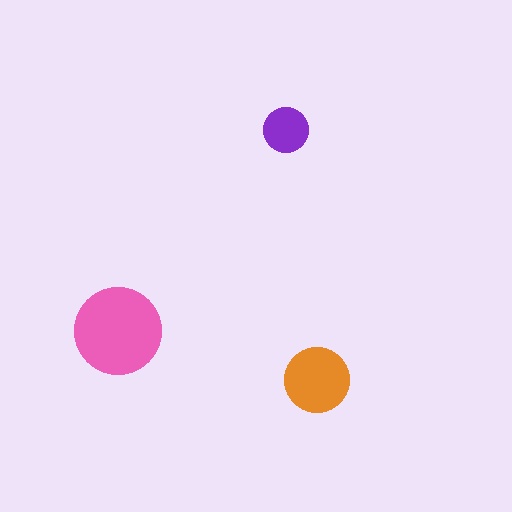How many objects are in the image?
There are 3 objects in the image.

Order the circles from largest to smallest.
the pink one, the orange one, the purple one.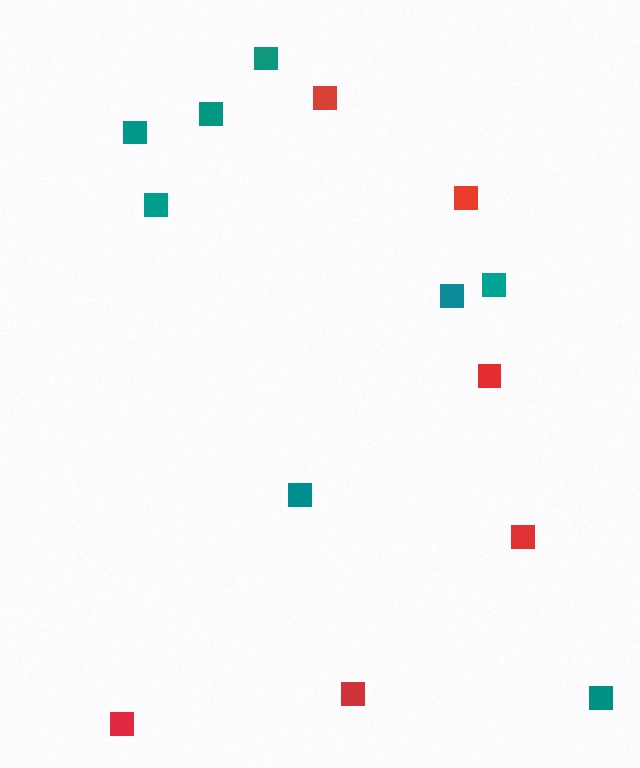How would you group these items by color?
There are 2 groups: one group of teal squares (8) and one group of red squares (6).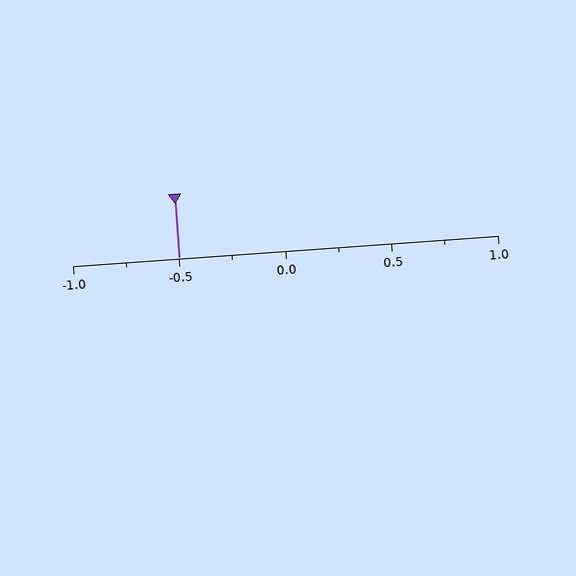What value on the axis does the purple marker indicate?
The marker indicates approximately -0.5.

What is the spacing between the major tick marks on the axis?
The major ticks are spaced 0.5 apart.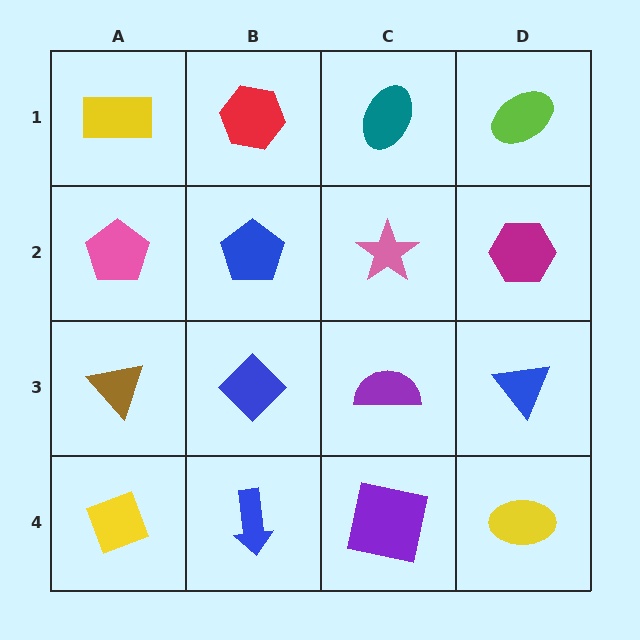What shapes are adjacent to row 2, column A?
A yellow rectangle (row 1, column A), a brown triangle (row 3, column A), a blue pentagon (row 2, column B).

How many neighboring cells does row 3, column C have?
4.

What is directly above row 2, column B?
A red hexagon.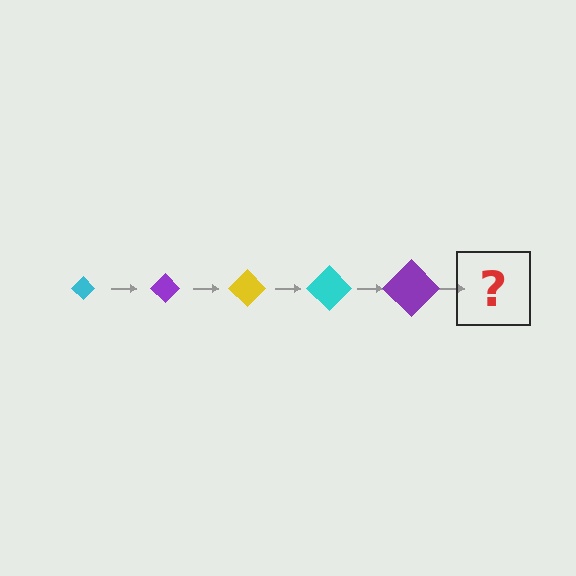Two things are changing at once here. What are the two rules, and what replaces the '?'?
The two rules are that the diamond grows larger each step and the color cycles through cyan, purple, and yellow. The '?' should be a yellow diamond, larger than the previous one.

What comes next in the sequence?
The next element should be a yellow diamond, larger than the previous one.